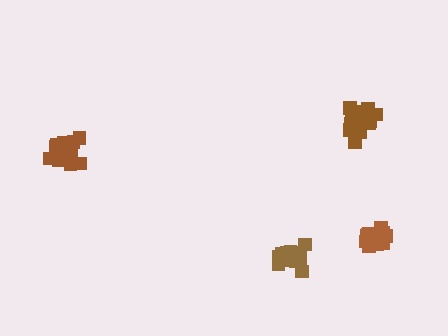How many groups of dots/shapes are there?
There are 4 groups.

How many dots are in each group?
Group 1: 13 dots, Group 2: 14 dots, Group 3: 15 dots, Group 4: 19 dots (61 total).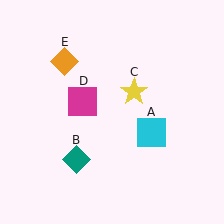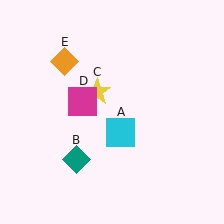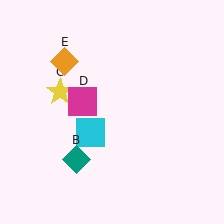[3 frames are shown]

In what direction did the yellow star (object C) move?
The yellow star (object C) moved left.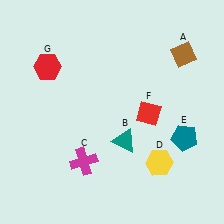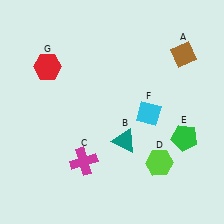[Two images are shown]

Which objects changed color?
D changed from yellow to lime. E changed from teal to green. F changed from red to cyan.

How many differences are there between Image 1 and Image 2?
There are 3 differences between the two images.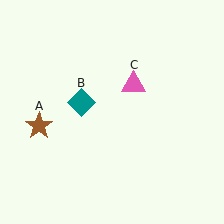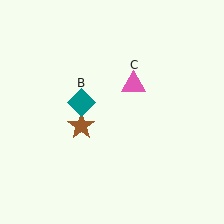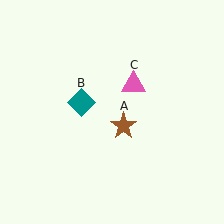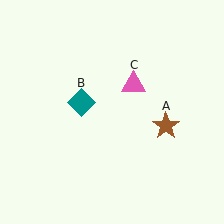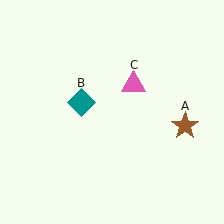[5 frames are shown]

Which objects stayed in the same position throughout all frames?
Teal diamond (object B) and pink triangle (object C) remained stationary.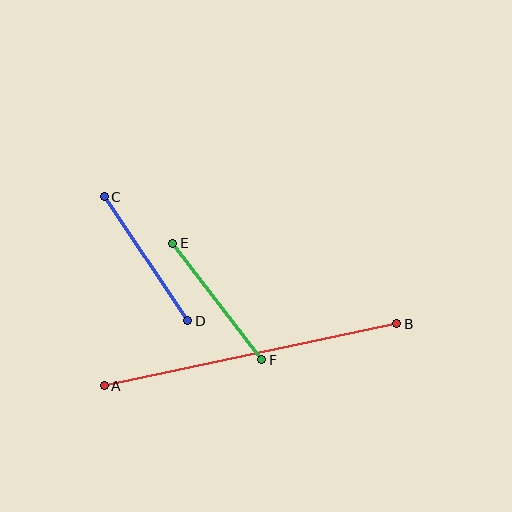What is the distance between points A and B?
The distance is approximately 299 pixels.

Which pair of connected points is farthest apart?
Points A and B are farthest apart.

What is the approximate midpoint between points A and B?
The midpoint is at approximately (250, 355) pixels.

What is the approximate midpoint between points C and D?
The midpoint is at approximately (146, 259) pixels.